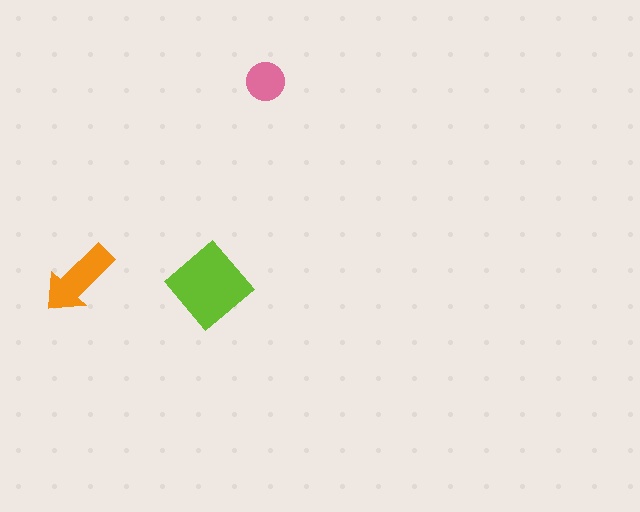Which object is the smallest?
The pink circle.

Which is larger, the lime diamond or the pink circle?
The lime diamond.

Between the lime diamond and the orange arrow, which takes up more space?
The lime diamond.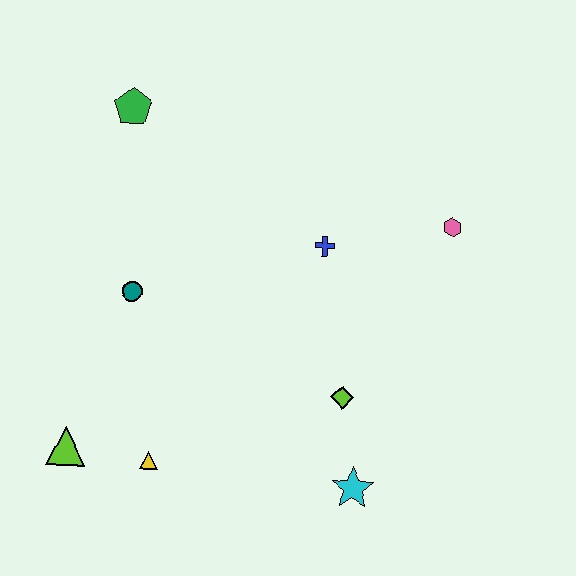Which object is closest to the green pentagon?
The teal circle is closest to the green pentagon.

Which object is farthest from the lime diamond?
The green pentagon is farthest from the lime diamond.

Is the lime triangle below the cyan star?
No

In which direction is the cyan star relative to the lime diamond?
The cyan star is below the lime diamond.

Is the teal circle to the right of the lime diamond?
No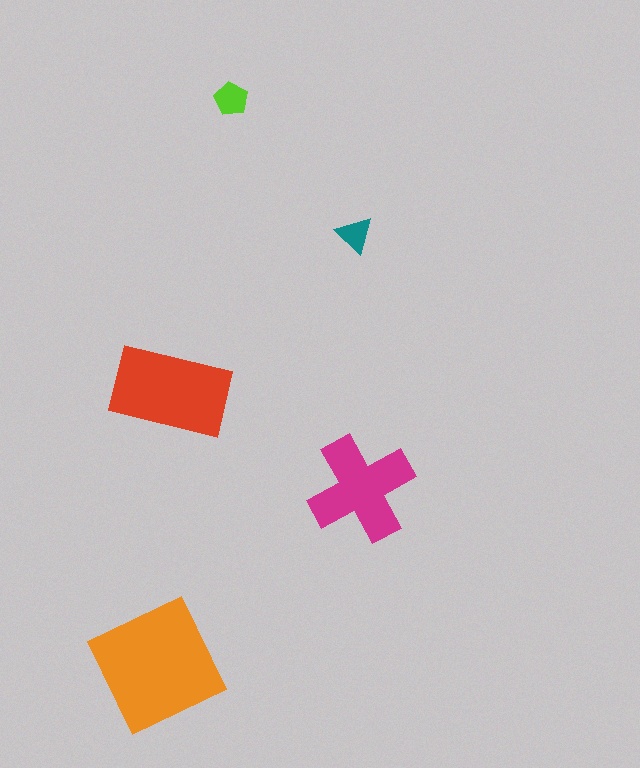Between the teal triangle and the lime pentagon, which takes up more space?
The lime pentagon.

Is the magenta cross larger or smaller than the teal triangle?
Larger.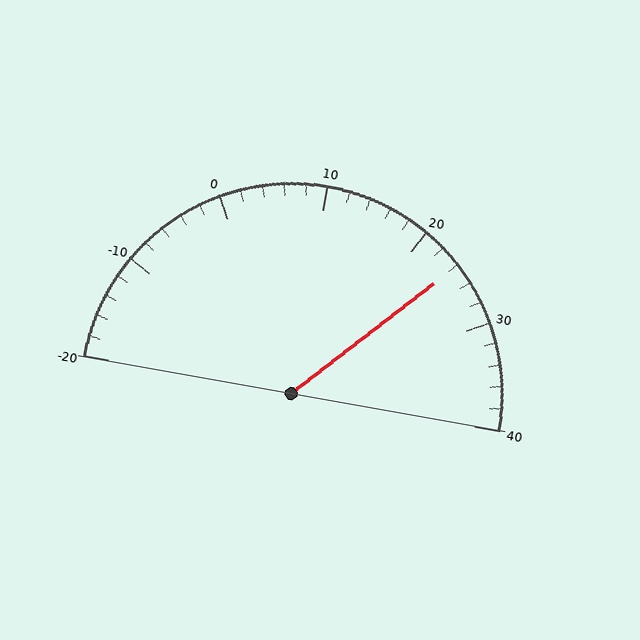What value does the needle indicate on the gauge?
The needle indicates approximately 24.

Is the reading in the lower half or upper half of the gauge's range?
The reading is in the upper half of the range (-20 to 40).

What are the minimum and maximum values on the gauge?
The gauge ranges from -20 to 40.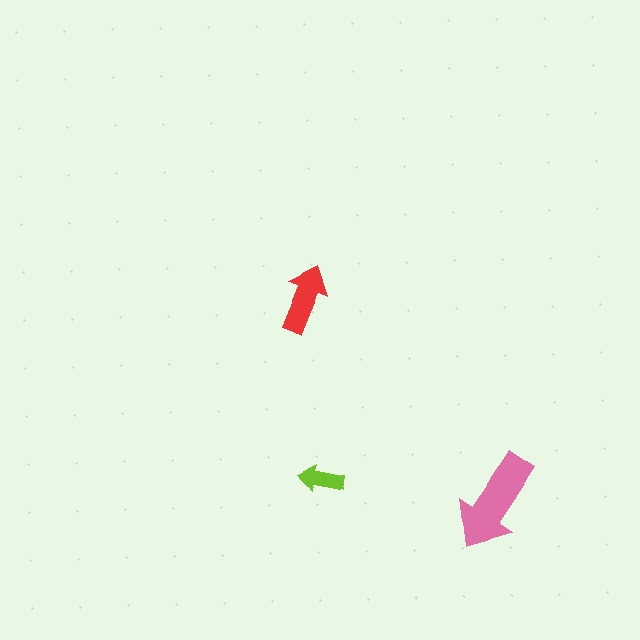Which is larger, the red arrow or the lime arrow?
The red one.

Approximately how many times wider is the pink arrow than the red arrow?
About 1.5 times wider.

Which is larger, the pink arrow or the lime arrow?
The pink one.